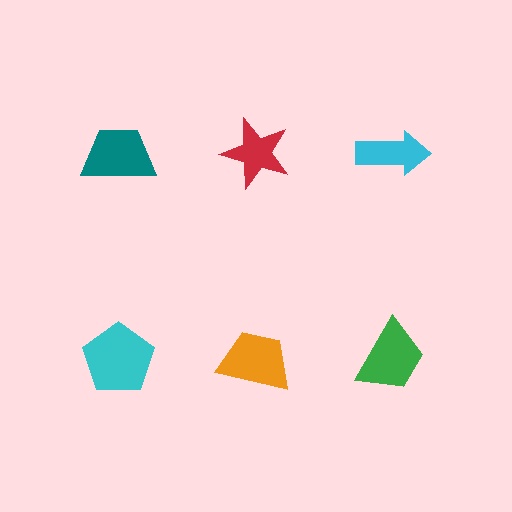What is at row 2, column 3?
A green trapezoid.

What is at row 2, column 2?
An orange trapezoid.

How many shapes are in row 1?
3 shapes.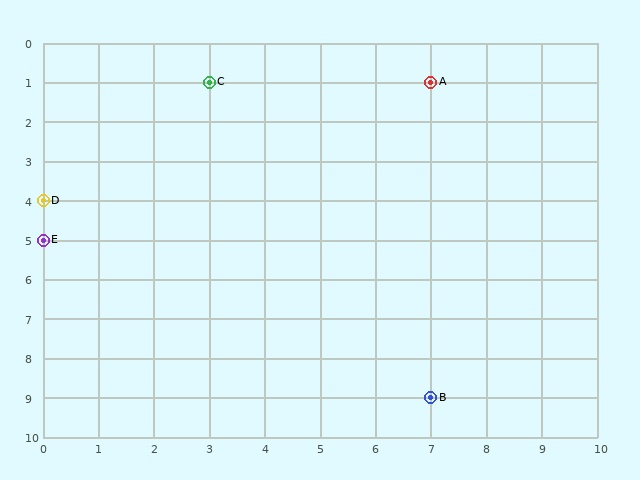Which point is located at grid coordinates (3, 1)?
Point C is at (3, 1).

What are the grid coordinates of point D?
Point D is at grid coordinates (0, 4).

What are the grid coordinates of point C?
Point C is at grid coordinates (3, 1).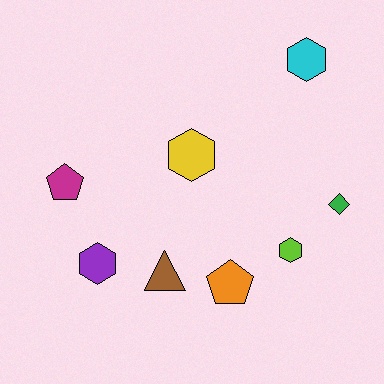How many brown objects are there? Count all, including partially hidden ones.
There is 1 brown object.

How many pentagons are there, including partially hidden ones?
There are 2 pentagons.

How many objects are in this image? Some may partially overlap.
There are 8 objects.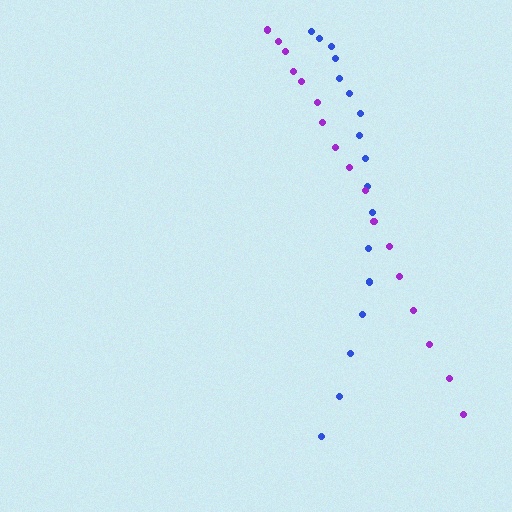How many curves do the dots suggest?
There are 2 distinct paths.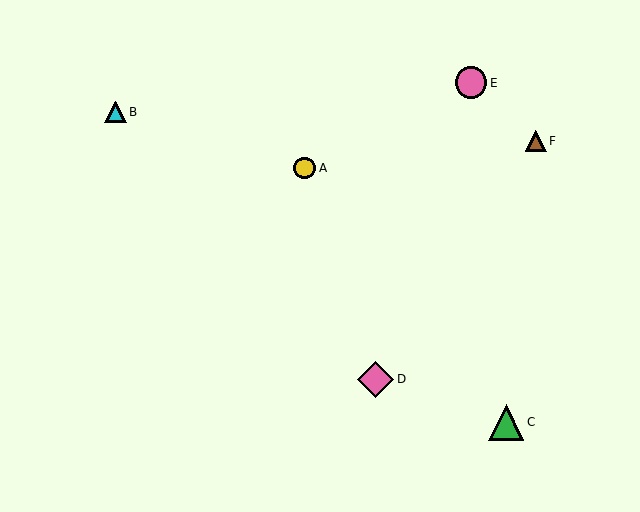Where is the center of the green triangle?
The center of the green triangle is at (506, 422).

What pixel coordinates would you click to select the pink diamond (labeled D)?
Click at (376, 379) to select the pink diamond D.